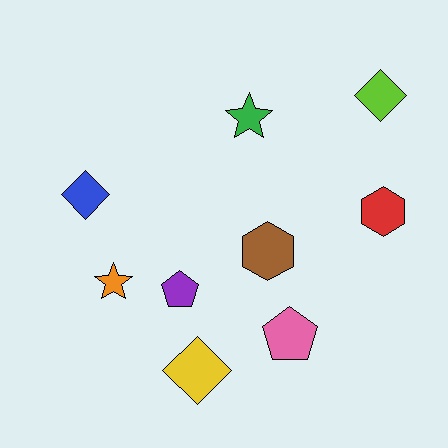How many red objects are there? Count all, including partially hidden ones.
There is 1 red object.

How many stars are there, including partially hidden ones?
There are 2 stars.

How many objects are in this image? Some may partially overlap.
There are 9 objects.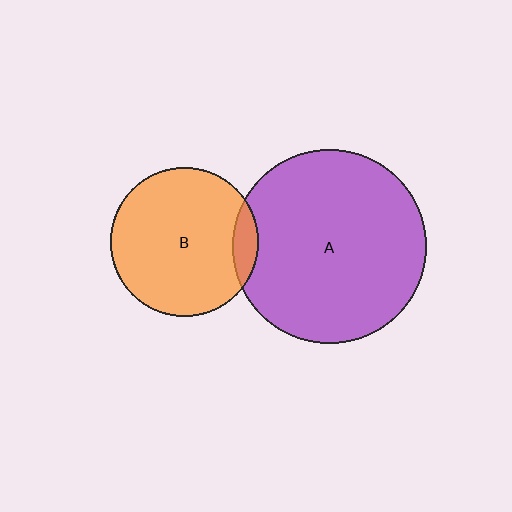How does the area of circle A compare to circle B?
Approximately 1.7 times.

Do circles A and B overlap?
Yes.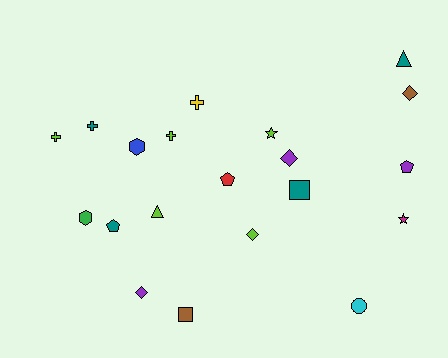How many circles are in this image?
There is 1 circle.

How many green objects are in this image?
There is 1 green object.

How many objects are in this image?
There are 20 objects.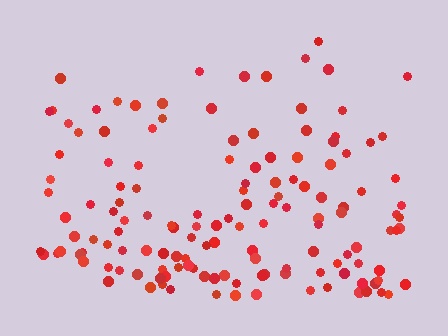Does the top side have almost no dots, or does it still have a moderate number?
Still a moderate number, just noticeably fewer than the bottom.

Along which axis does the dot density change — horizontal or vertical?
Vertical.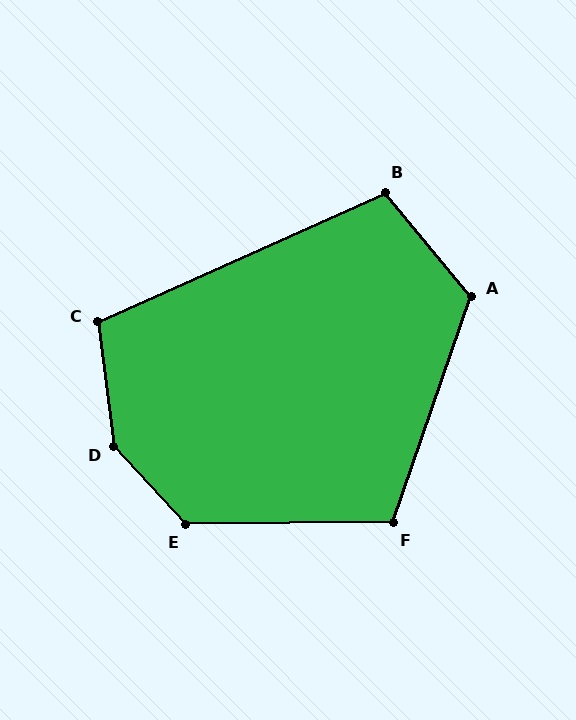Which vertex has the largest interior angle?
D, at approximately 145 degrees.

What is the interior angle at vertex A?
Approximately 122 degrees (obtuse).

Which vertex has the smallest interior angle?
B, at approximately 105 degrees.